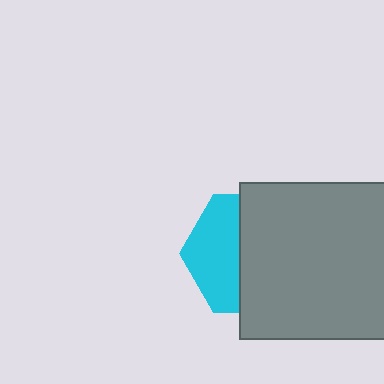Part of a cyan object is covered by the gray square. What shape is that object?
It is a hexagon.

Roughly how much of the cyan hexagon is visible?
A small part of it is visible (roughly 42%).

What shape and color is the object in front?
The object in front is a gray square.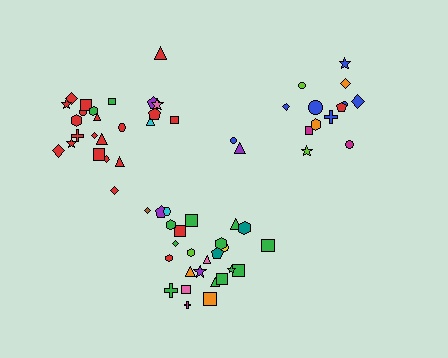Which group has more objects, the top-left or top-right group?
The top-left group.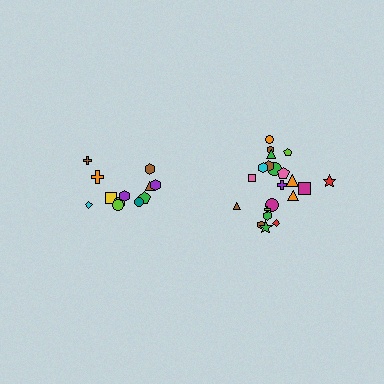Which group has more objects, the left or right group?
The right group.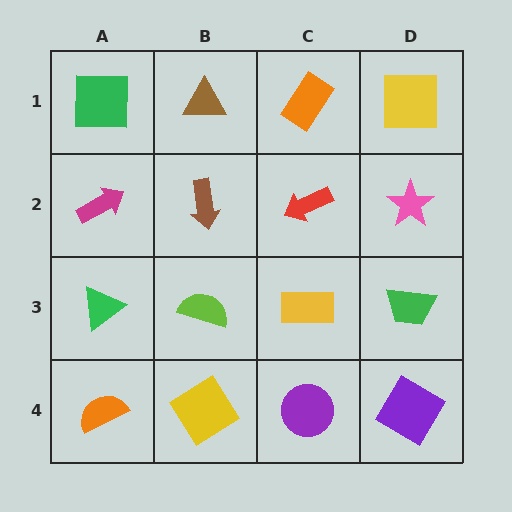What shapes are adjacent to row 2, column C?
An orange rectangle (row 1, column C), a yellow rectangle (row 3, column C), a brown arrow (row 2, column B), a pink star (row 2, column D).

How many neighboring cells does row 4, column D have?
2.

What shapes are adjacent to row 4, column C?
A yellow rectangle (row 3, column C), a yellow diamond (row 4, column B), a purple diamond (row 4, column D).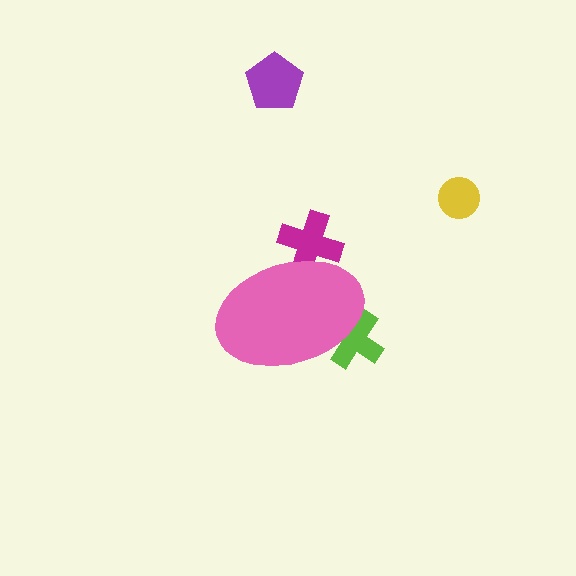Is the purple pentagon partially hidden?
No, the purple pentagon is fully visible.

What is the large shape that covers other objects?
A pink ellipse.